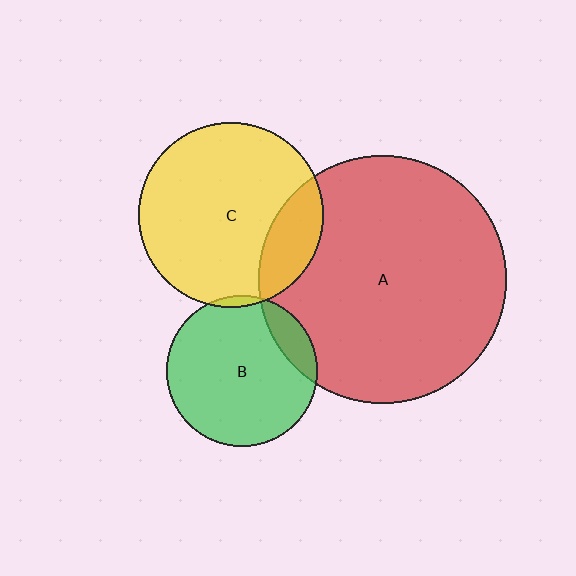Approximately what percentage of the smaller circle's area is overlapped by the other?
Approximately 15%.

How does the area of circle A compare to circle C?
Approximately 1.8 times.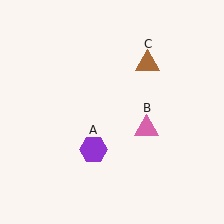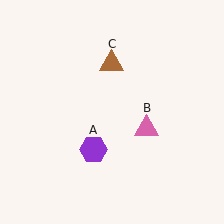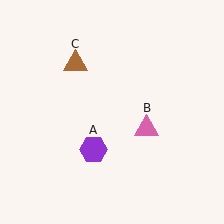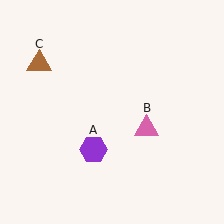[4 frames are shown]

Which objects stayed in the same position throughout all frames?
Purple hexagon (object A) and pink triangle (object B) remained stationary.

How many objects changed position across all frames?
1 object changed position: brown triangle (object C).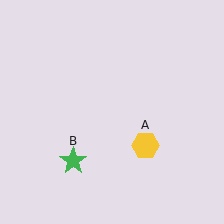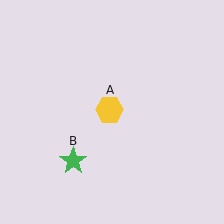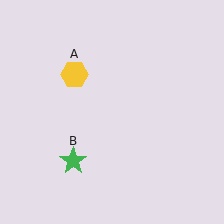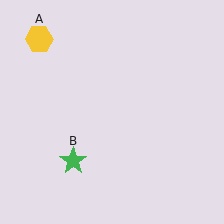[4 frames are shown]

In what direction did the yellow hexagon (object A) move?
The yellow hexagon (object A) moved up and to the left.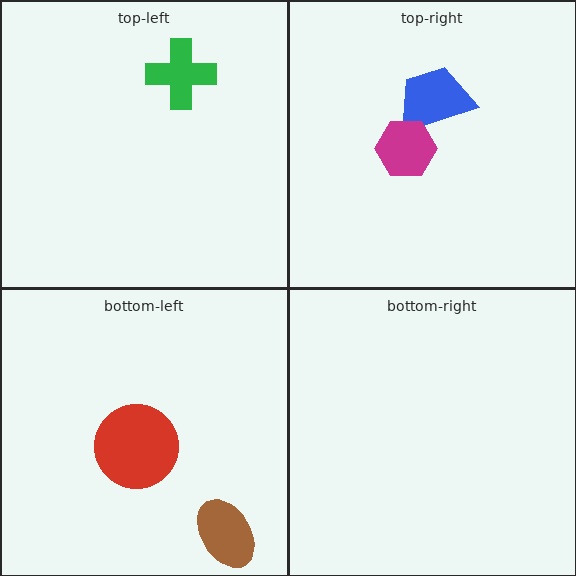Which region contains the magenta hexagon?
The top-right region.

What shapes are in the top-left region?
The green cross.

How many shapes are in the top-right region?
2.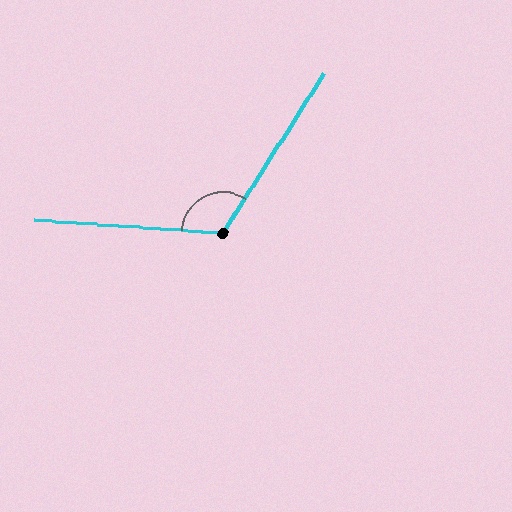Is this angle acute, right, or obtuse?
It is obtuse.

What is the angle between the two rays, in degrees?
Approximately 118 degrees.